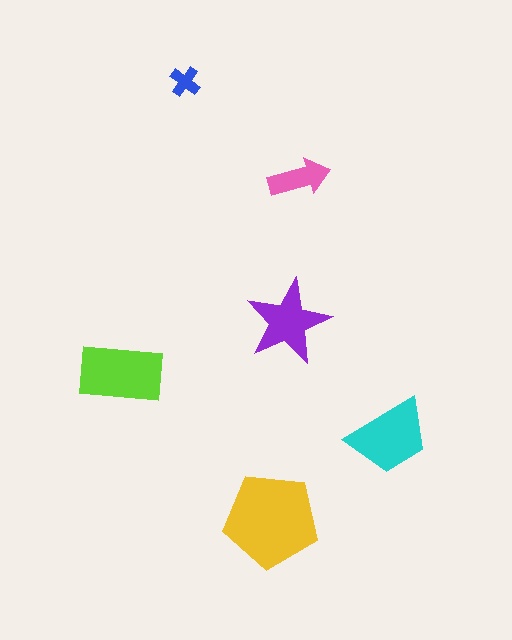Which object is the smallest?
The blue cross.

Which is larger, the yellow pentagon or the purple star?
The yellow pentagon.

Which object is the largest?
The yellow pentagon.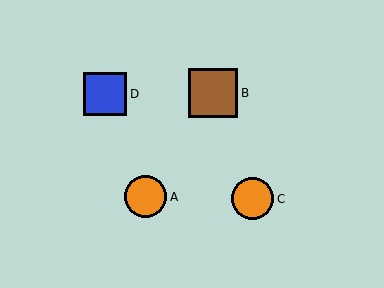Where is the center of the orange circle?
The center of the orange circle is at (146, 197).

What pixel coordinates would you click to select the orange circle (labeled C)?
Click at (253, 199) to select the orange circle C.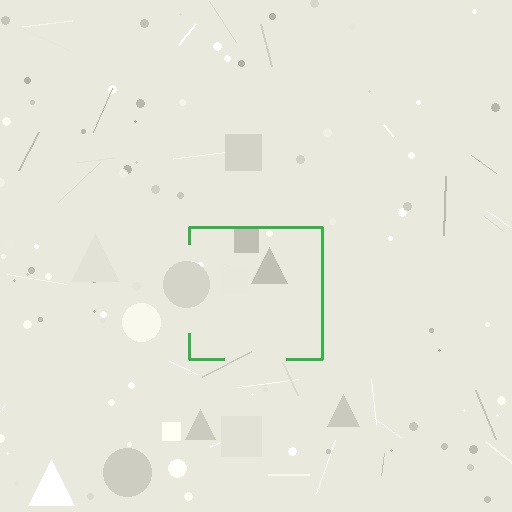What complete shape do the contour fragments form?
The contour fragments form a square.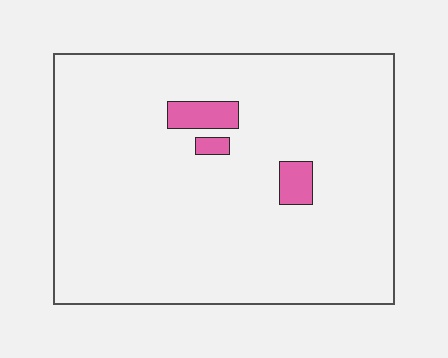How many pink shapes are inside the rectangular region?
3.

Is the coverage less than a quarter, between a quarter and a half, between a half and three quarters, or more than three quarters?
Less than a quarter.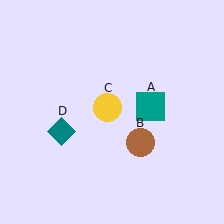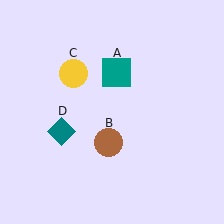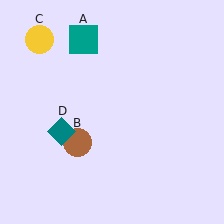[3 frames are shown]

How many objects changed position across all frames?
3 objects changed position: teal square (object A), brown circle (object B), yellow circle (object C).